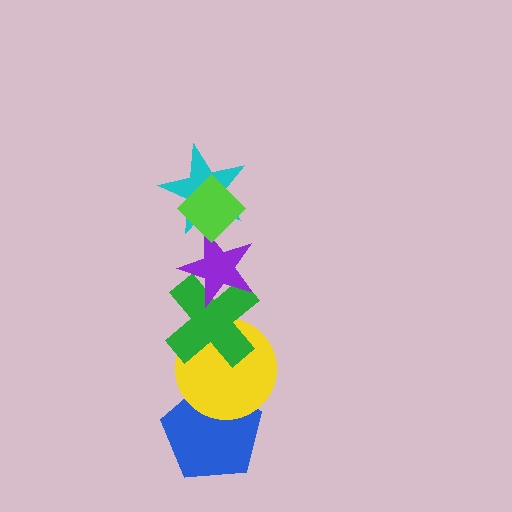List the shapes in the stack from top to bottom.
From top to bottom: the lime diamond, the cyan star, the purple star, the green cross, the yellow circle, the blue pentagon.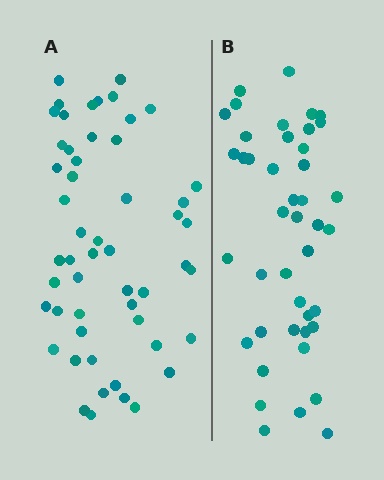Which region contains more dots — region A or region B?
Region A (the left region) has more dots.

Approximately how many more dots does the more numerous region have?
Region A has roughly 10 or so more dots than region B.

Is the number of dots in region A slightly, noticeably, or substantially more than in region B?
Region A has only slightly more — the two regions are fairly close. The ratio is roughly 1.2 to 1.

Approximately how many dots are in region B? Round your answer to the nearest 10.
About 40 dots. (The exact count is 43, which rounds to 40.)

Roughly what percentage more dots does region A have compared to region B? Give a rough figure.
About 25% more.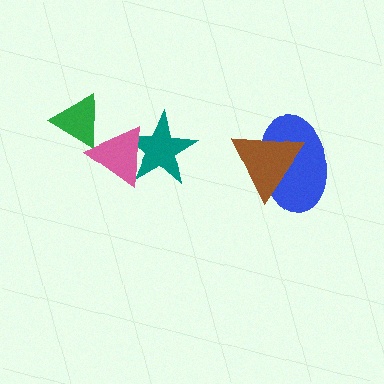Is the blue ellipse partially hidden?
Yes, it is partially covered by another shape.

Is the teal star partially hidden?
Yes, it is partially covered by another shape.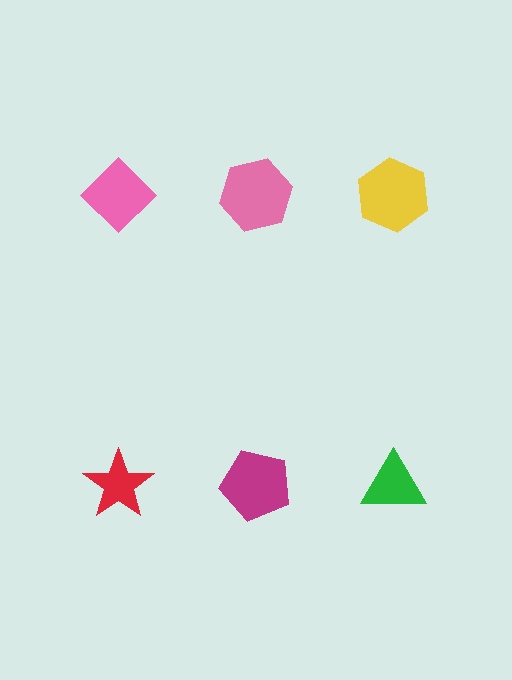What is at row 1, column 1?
A pink diamond.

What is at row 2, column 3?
A green triangle.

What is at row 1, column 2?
A pink hexagon.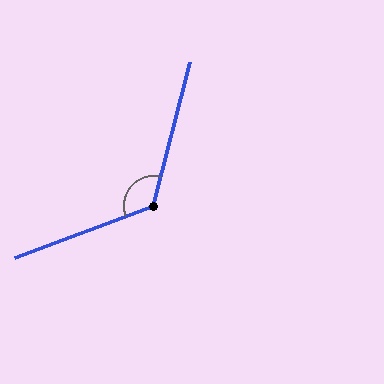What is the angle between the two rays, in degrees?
Approximately 125 degrees.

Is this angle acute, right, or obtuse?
It is obtuse.